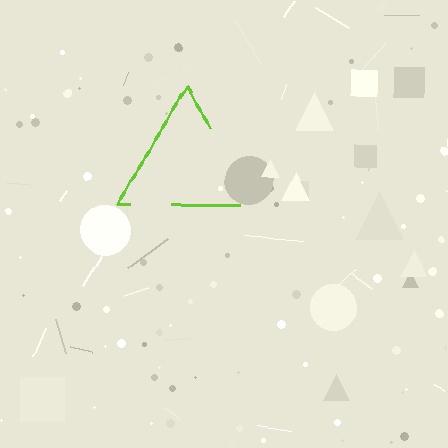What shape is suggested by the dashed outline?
The dashed outline suggests a triangle.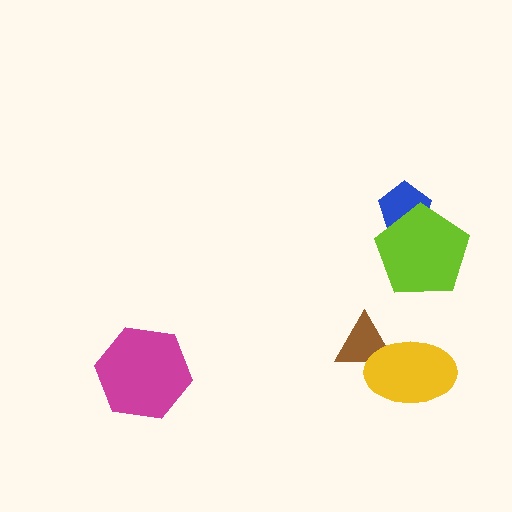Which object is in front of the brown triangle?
The yellow ellipse is in front of the brown triangle.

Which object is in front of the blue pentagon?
The lime pentagon is in front of the blue pentagon.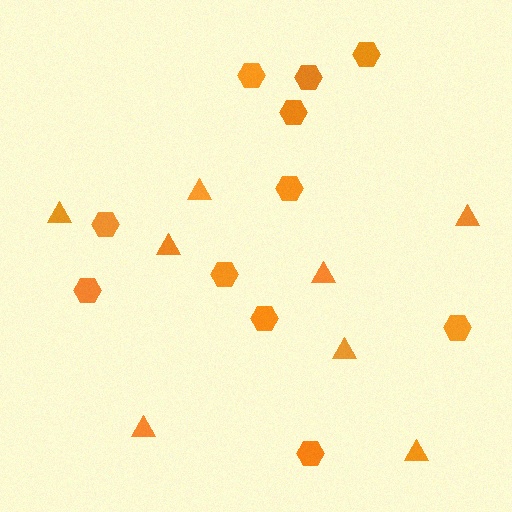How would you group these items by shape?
There are 2 groups: one group of triangles (8) and one group of hexagons (11).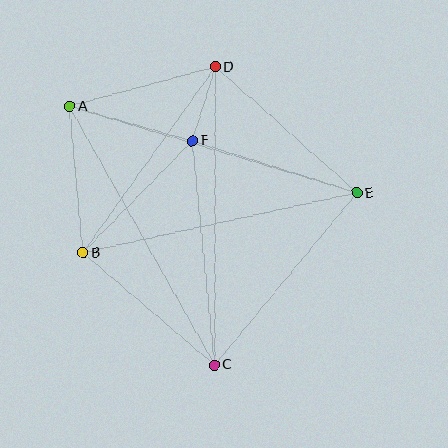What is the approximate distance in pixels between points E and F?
The distance between E and F is approximately 172 pixels.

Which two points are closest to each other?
Points D and F are closest to each other.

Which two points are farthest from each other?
Points A and E are farthest from each other.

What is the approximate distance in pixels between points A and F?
The distance between A and F is approximately 128 pixels.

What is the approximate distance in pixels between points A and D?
The distance between A and D is approximately 151 pixels.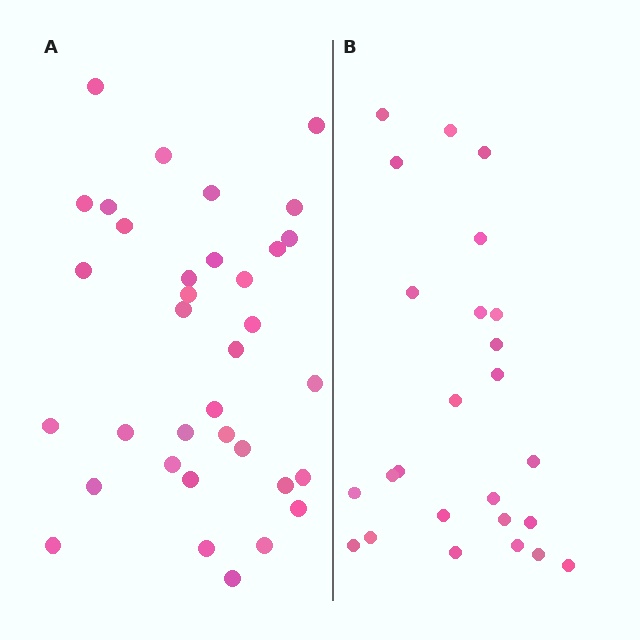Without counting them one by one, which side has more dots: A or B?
Region A (the left region) has more dots.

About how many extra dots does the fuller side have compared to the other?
Region A has roughly 10 or so more dots than region B.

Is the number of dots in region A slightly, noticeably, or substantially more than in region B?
Region A has noticeably more, but not dramatically so. The ratio is roughly 1.4 to 1.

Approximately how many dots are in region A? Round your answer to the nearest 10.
About 40 dots. (The exact count is 35, which rounds to 40.)